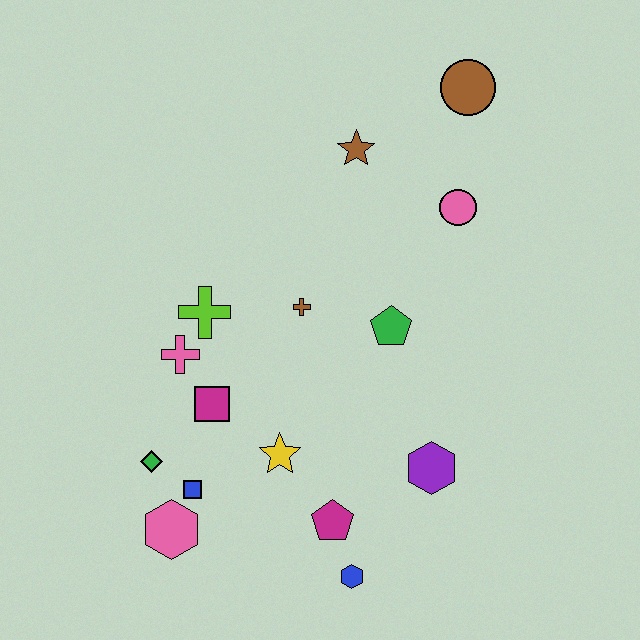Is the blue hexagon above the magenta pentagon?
No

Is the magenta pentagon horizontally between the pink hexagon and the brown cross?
No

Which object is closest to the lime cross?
The pink cross is closest to the lime cross.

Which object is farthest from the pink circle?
The pink hexagon is farthest from the pink circle.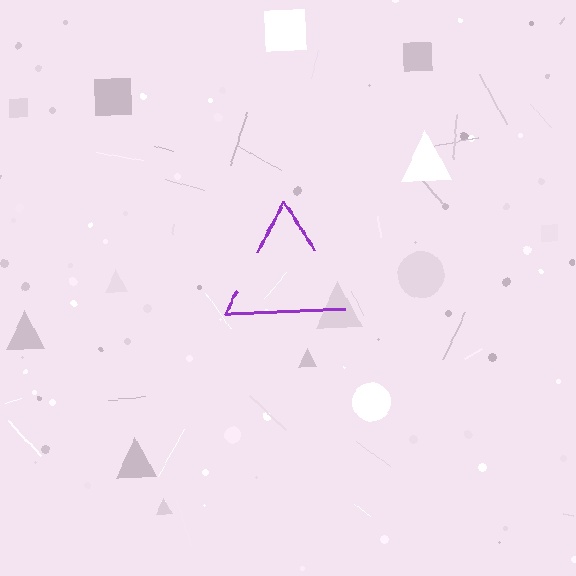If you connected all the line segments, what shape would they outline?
They would outline a triangle.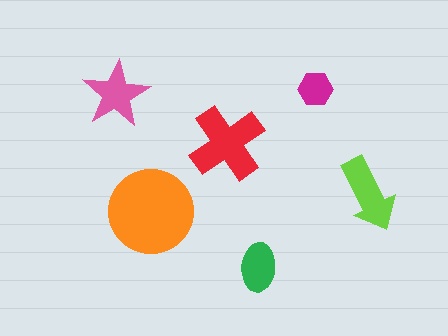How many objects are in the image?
There are 6 objects in the image.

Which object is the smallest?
The magenta hexagon.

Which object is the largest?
The orange circle.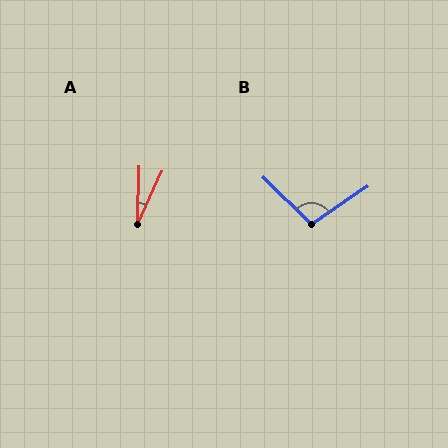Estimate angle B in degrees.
Approximately 101 degrees.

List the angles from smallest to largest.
A (24°), B (101°).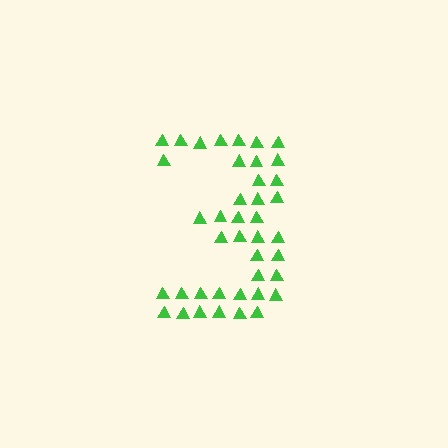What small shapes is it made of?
It is made of small triangles.